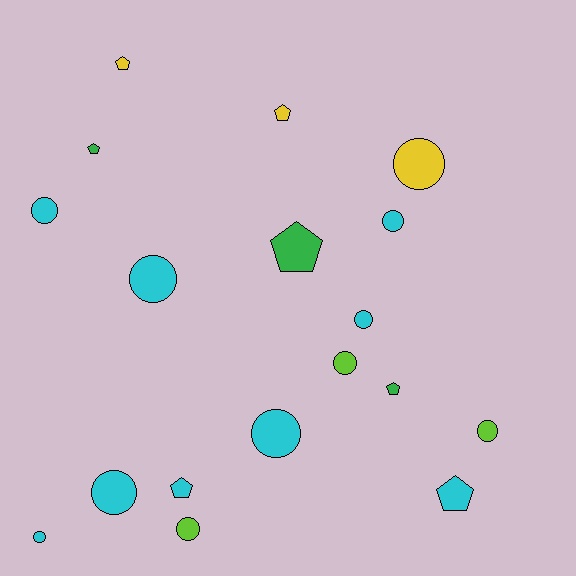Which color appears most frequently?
Cyan, with 9 objects.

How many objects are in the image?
There are 18 objects.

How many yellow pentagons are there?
There are 2 yellow pentagons.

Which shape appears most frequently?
Circle, with 11 objects.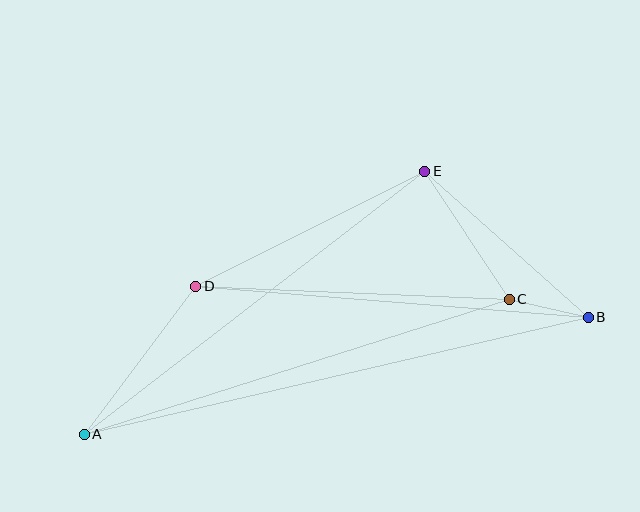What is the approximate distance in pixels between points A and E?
The distance between A and E is approximately 430 pixels.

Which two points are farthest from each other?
Points A and B are farthest from each other.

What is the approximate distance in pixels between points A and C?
The distance between A and C is approximately 446 pixels.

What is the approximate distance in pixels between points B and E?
The distance between B and E is approximately 219 pixels.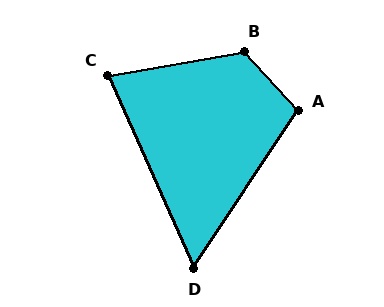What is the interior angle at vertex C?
Approximately 76 degrees (acute).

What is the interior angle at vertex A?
Approximately 104 degrees (obtuse).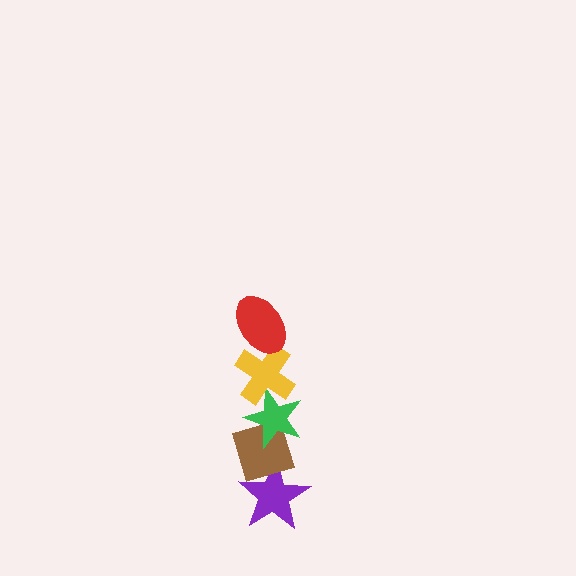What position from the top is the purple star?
The purple star is 5th from the top.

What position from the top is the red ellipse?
The red ellipse is 1st from the top.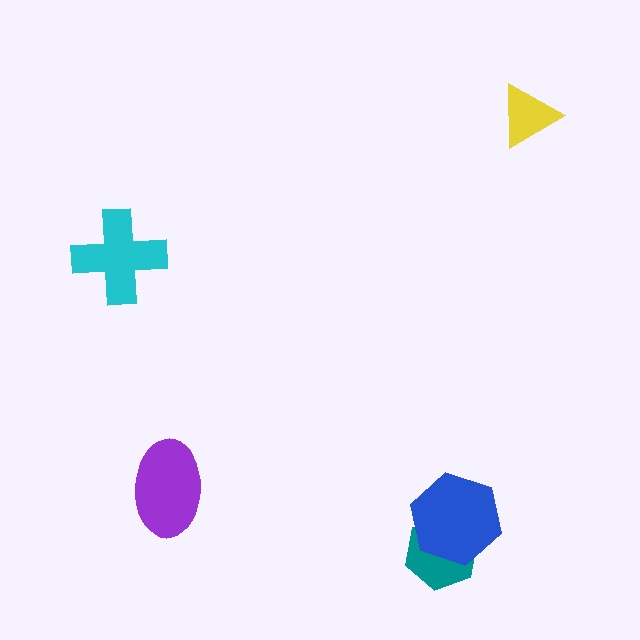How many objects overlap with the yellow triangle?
0 objects overlap with the yellow triangle.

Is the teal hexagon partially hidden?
Yes, it is partially covered by another shape.